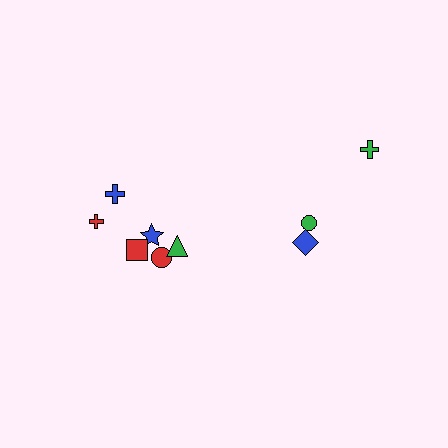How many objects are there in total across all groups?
There are 9 objects.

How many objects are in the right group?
There are 3 objects.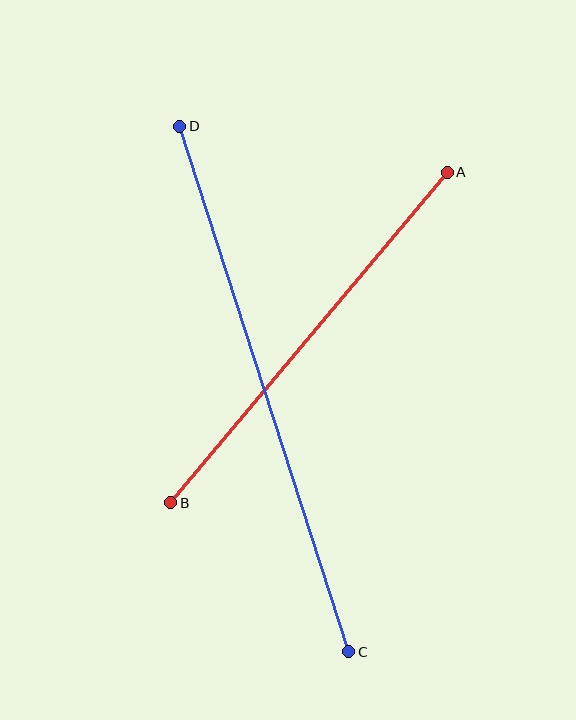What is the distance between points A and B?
The distance is approximately 431 pixels.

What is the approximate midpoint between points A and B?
The midpoint is at approximately (309, 338) pixels.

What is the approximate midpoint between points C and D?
The midpoint is at approximately (264, 389) pixels.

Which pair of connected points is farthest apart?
Points C and D are farthest apart.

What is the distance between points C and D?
The distance is approximately 552 pixels.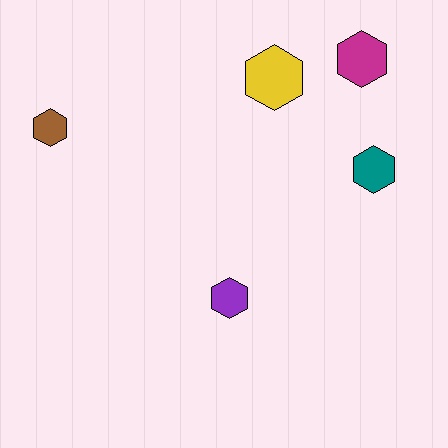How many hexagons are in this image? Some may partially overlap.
There are 5 hexagons.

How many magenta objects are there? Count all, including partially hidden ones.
There is 1 magenta object.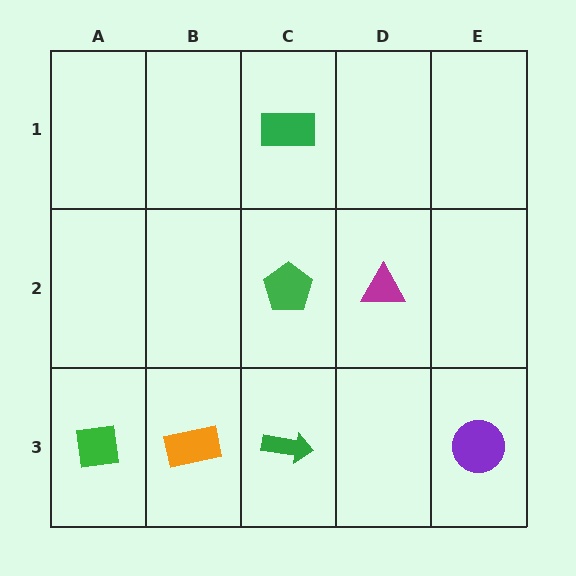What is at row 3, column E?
A purple circle.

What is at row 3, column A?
A green square.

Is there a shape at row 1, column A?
No, that cell is empty.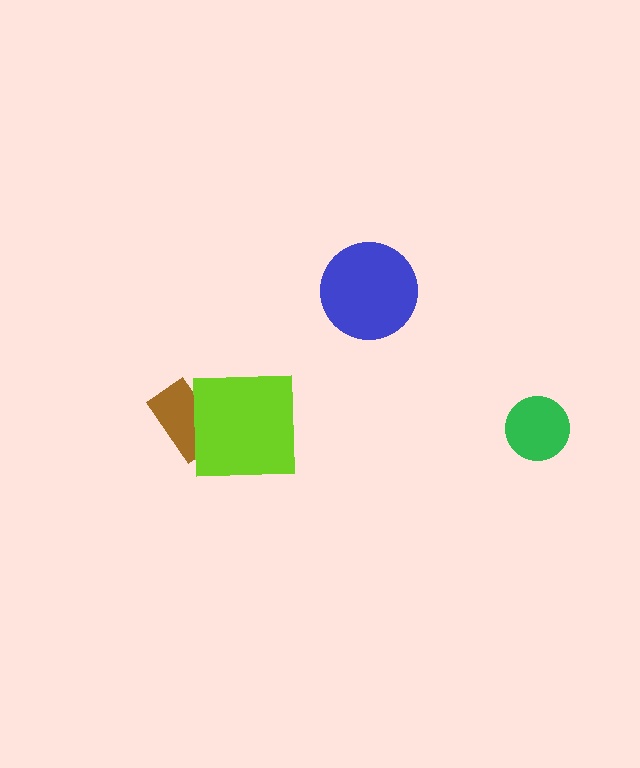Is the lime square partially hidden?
No, no other shape covers it.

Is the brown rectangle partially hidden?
Yes, it is partially covered by another shape.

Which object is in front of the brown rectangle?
The lime square is in front of the brown rectangle.